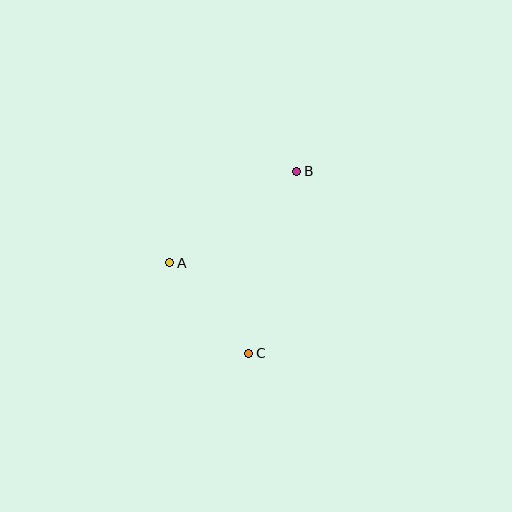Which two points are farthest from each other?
Points B and C are farthest from each other.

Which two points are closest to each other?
Points A and C are closest to each other.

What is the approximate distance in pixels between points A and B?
The distance between A and B is approximately 156 pixels.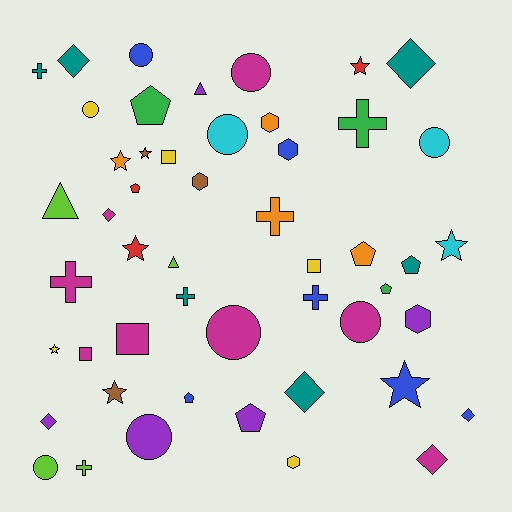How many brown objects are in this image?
There are 3 brown objects.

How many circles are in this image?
There are 9 circles.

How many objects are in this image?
There are 50 objects.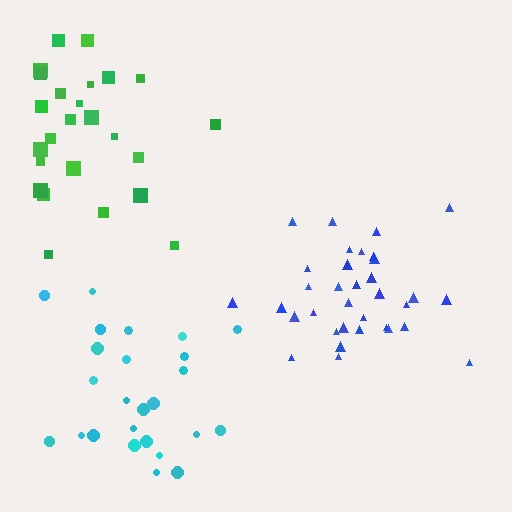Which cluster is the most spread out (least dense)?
Green.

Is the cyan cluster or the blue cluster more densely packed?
Blue.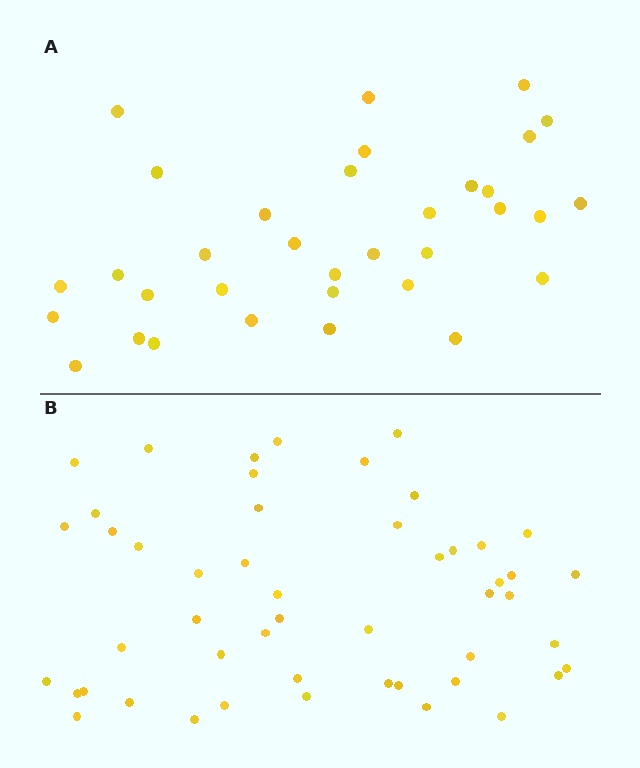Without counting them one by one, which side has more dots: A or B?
Region B (the bottom region) has more dots.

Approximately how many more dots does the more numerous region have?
Region B has approximately 15 more dots than region A.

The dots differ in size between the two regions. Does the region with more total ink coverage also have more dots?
No. Region A has more total ink coverage because its dots are larger, but region B actually contains more individual dots. Total area can be misleading — the number of items is what matters here.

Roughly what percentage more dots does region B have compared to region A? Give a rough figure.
About 45% more.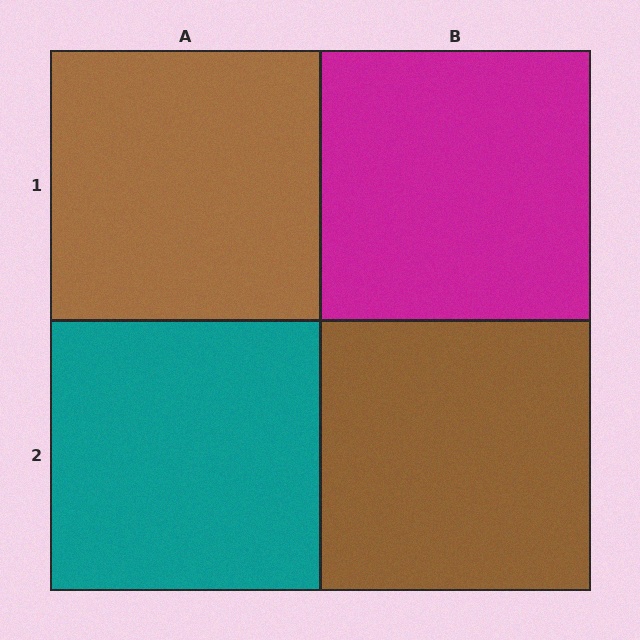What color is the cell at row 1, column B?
Magenta.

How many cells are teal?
1 cell is teal.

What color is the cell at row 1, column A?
Brown.